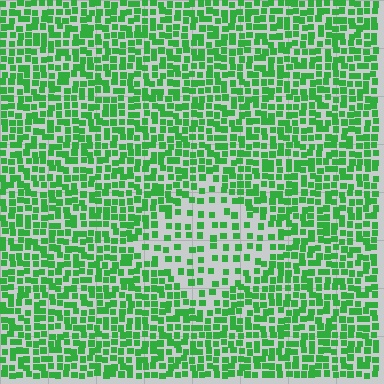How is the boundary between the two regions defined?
The boundary is defined by a change in element density (approximately 2.1x ratio). All elements are the same color, size, and shape.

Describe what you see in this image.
The image contains small green elements arranged at two different densities. A diamond-shaped region is visible where the elements are less densely packed than the surrounding area.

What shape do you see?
I see a diamond.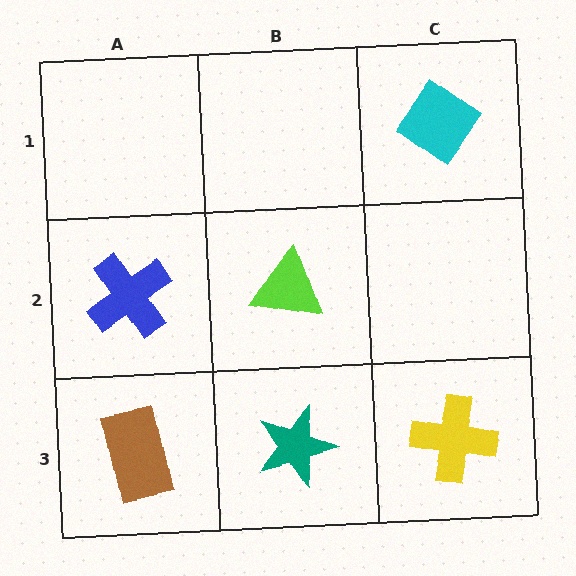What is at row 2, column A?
A blue cross.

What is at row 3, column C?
A yellow cross.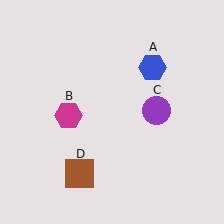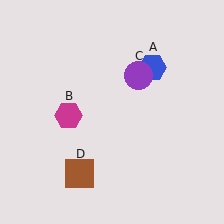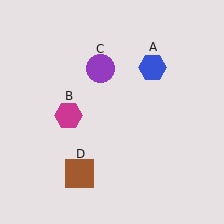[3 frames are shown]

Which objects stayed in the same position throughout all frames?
Blue hexagon (object A) and magenta hexagon (object B) and brown square (object D) remained stationary.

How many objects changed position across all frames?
1 object changed position: purple circle (object C).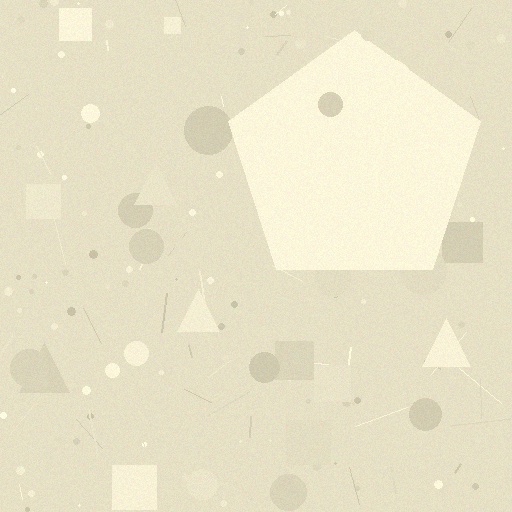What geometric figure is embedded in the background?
A pentagon is embedded in the background.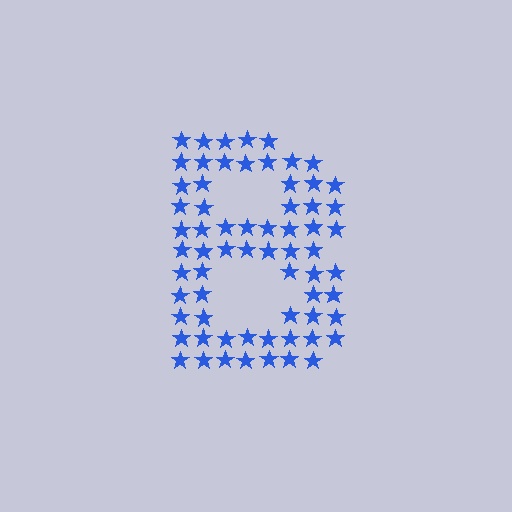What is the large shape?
The large shape is the letter B.